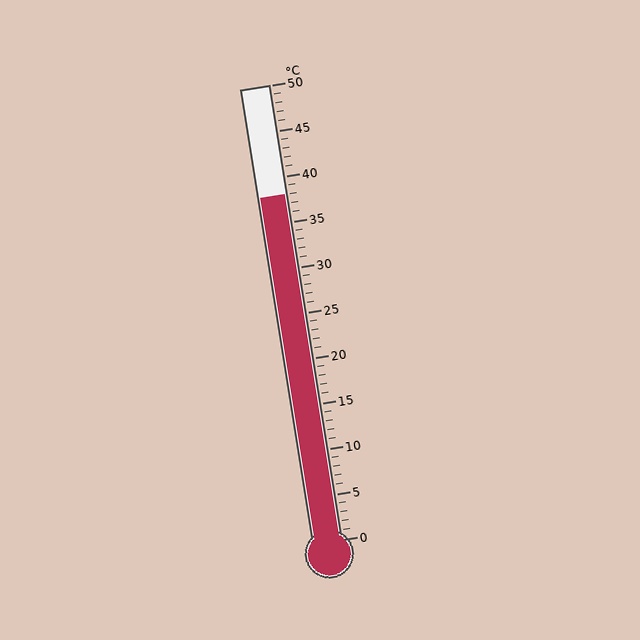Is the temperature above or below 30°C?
The temperature is above 30°C.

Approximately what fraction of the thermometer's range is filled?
The thermometer is filled to approximately 75% of its range.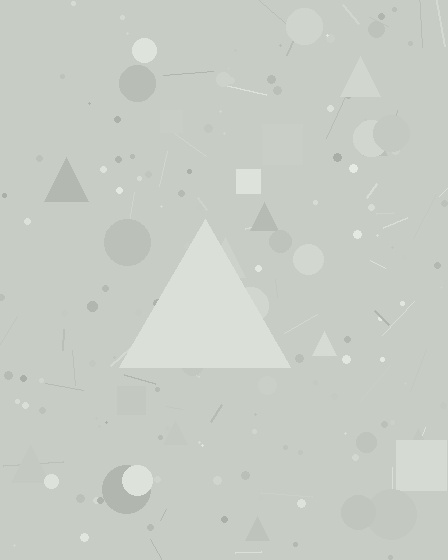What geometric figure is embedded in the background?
A triangle is embedded in the background.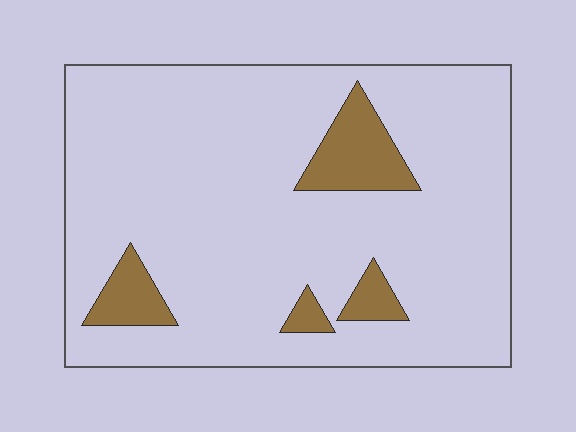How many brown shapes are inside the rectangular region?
4.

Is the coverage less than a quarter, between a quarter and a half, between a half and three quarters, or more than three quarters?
Less than a quarter.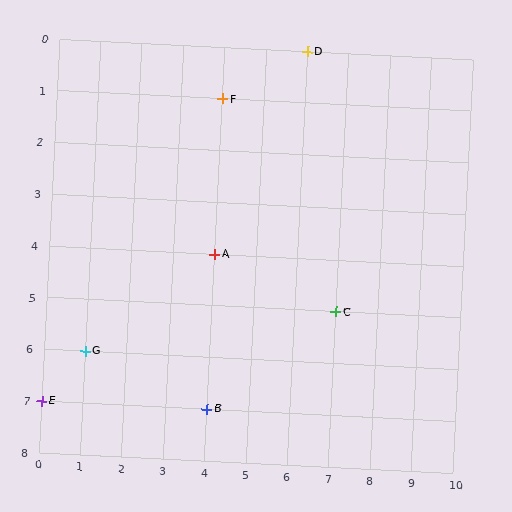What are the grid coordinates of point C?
Point C is at grid coordinates (7, 5).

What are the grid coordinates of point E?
Point E is at grid coordinates (0, 7).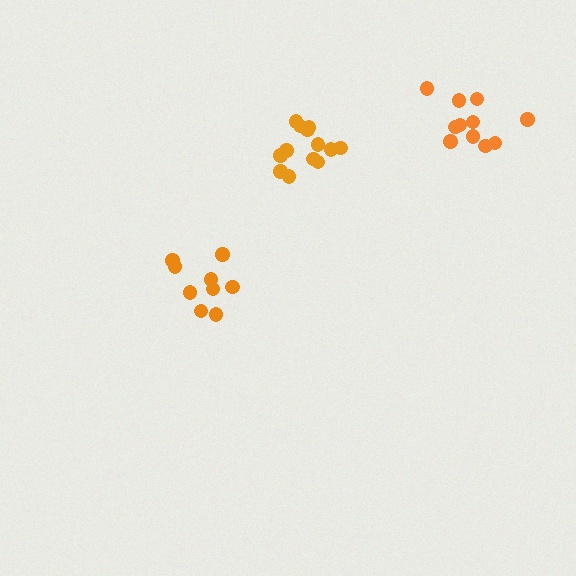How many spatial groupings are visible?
There are 3 spatial groupings.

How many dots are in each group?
Group 1: 9 dots, Group 2: 11 dots, Group 3: 13 dots (33 total).